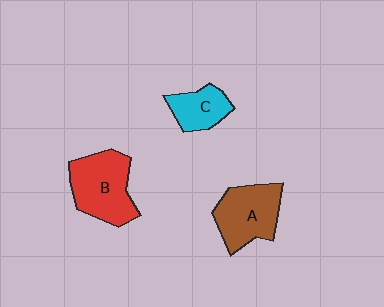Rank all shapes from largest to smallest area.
From largest to smallest: B (red), A (brown), C (cyan).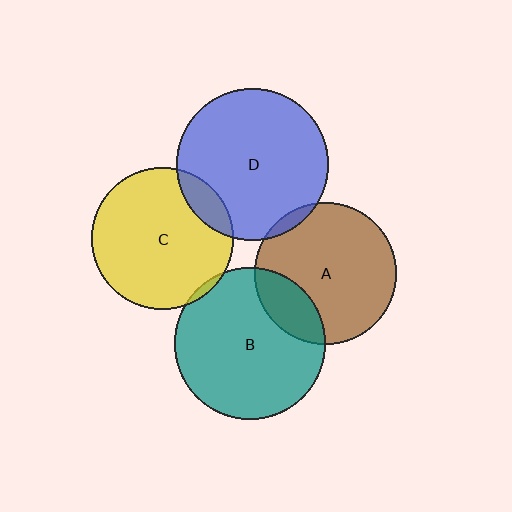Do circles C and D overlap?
Yes.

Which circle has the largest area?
Circle D (blue).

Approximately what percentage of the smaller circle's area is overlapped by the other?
Approximately 10%.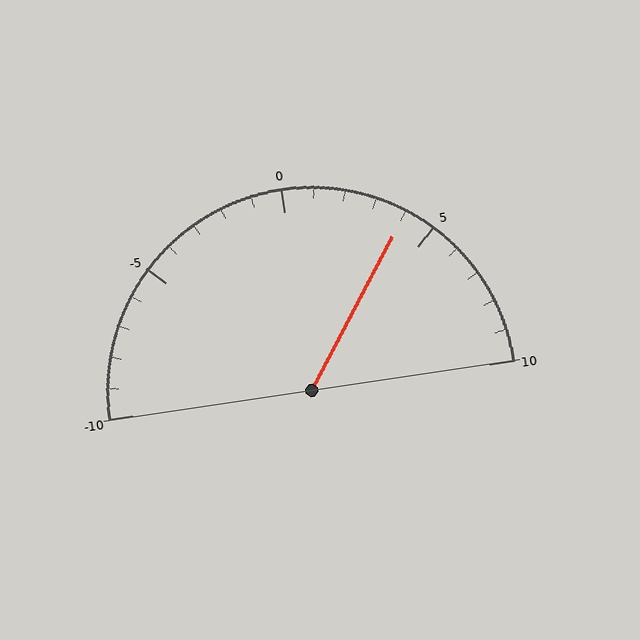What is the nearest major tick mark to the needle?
The nearest major tick mark is 5.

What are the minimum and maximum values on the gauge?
The gauge ranges from -10 to 10.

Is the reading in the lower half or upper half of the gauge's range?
The reading is in the upper half of the range (-10 to 10).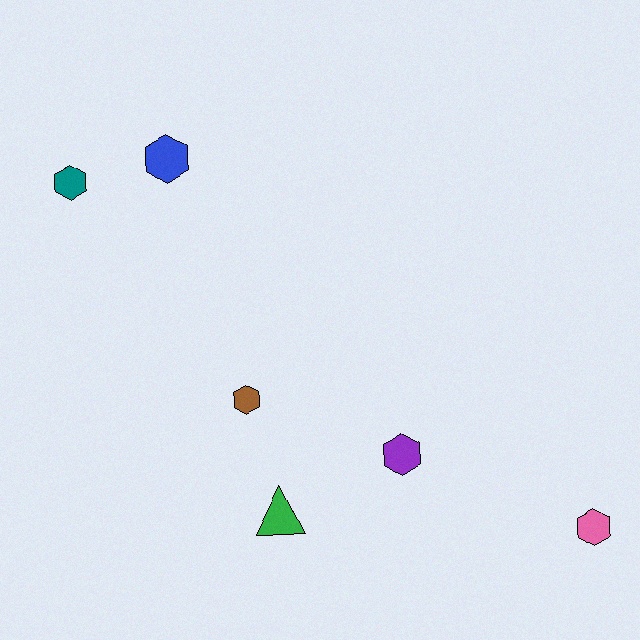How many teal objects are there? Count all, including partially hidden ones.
There is 1 teal object.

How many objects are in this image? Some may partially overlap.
There are 6 objects.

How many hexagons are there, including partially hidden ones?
There are 5 hexagons.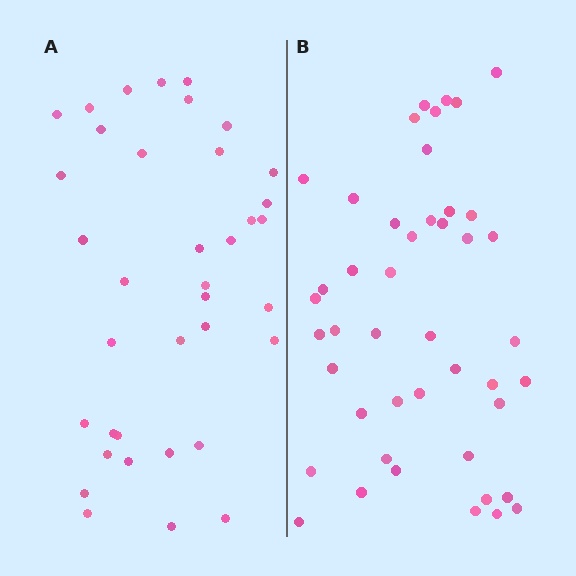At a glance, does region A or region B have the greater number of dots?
Region B (the right region) has more dots.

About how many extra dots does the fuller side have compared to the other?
Region B has roughly 8 or so more dots than region A.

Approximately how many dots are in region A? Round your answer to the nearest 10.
About 40 dots. (The exact count is 37, which rounds to 40.)